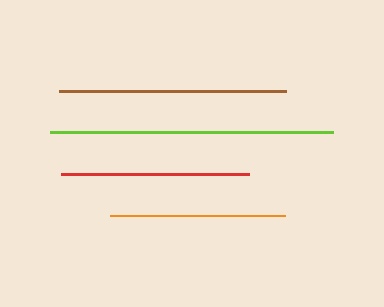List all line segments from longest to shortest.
From longest to shortest: lime, brown, red, orange.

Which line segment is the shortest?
The orange line is the shortest at approximately 175 pixels.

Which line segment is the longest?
The lime line is the longest at approximately 282 pixels.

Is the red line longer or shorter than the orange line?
The red line is longer than the orange line.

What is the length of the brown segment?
The brown segment is approximately 227 pixels long.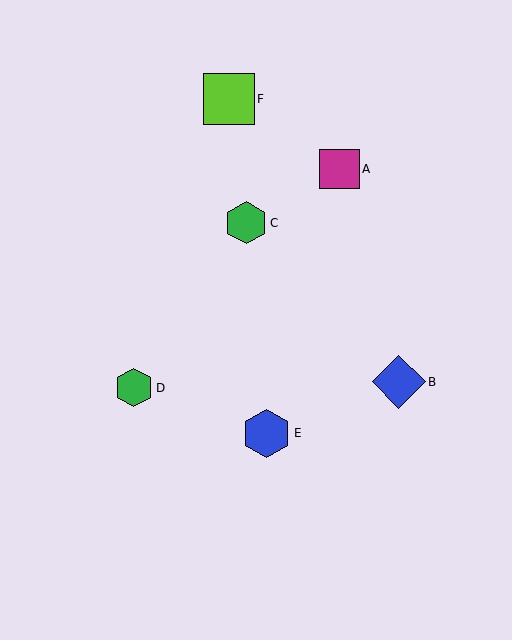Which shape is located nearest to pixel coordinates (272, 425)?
The blue hexagon (labeled E) at (267, 433) is nearest to that location.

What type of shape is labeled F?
Shape F is a lime square.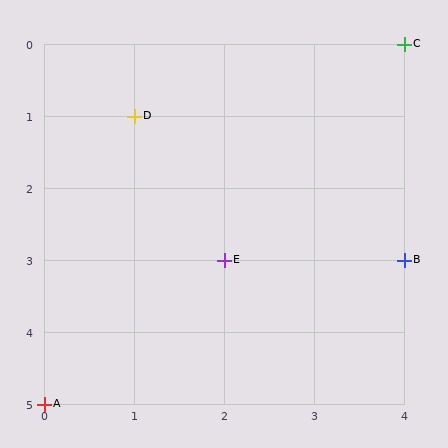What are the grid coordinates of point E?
Point E is at grid coordinates (2, 3).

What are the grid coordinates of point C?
Point C is at grid coordinates (4, 0).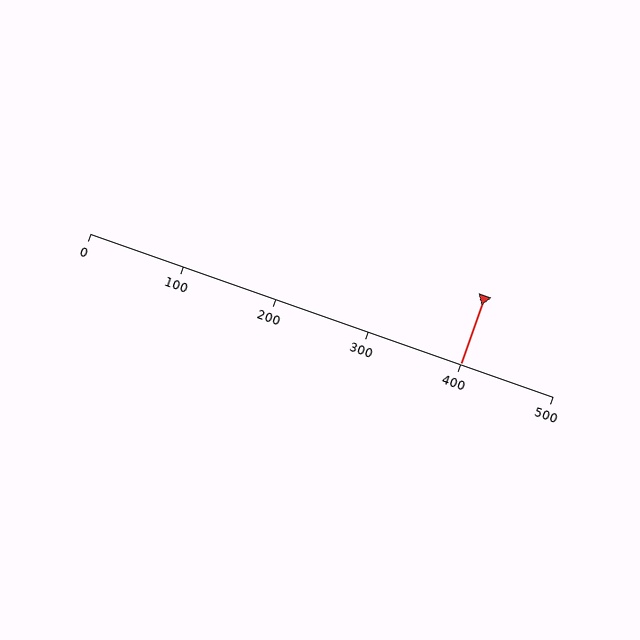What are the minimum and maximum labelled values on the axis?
The axis runs from 0 to 500.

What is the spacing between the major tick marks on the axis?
The major ticks are spaced 100 apart.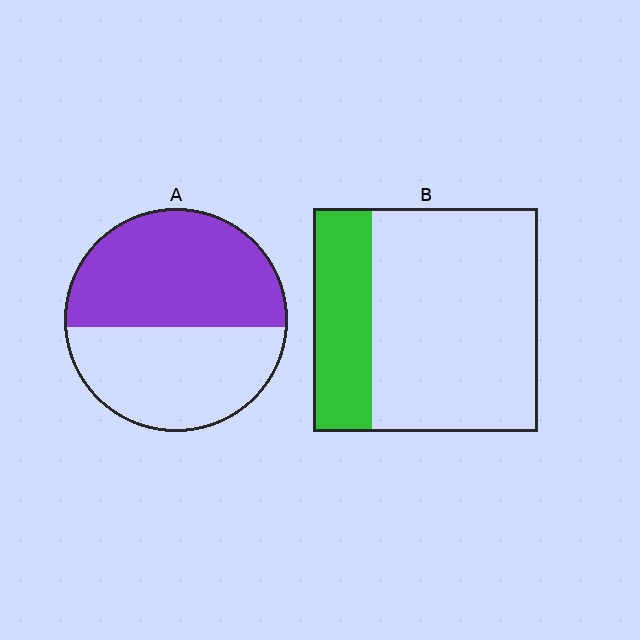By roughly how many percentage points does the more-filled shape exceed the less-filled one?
By roughly 30 percentage points (A over B).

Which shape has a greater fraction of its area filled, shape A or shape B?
Shape A.